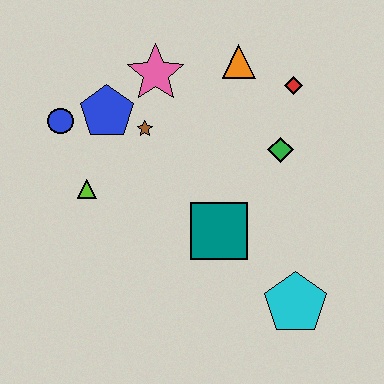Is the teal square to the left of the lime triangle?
No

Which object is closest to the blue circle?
The blue pentagon is closest to the blue circle.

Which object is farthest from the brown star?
The cyan pentagon is farthest from the brown star.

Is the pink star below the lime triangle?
No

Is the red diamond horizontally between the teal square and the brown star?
No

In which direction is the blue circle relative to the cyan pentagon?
The blue circle is to the left of the cyan pentagon.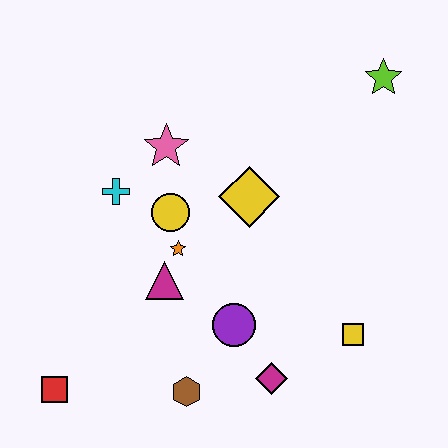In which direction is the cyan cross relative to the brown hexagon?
The cyan cross is above the brown hexagon.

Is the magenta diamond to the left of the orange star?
No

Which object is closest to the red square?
The brown hexagon is closest to the red square.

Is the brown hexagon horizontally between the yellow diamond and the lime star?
No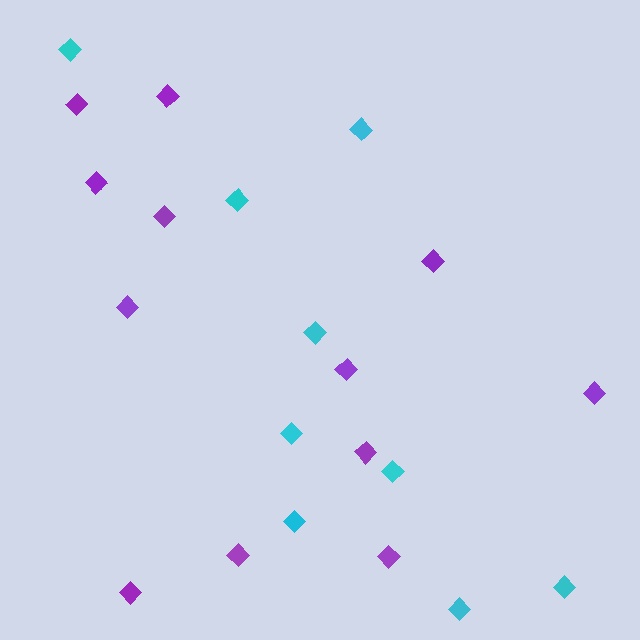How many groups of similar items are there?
There are 2 groups: one group of cyan diamonds (9) and one group of purple diamonds (12).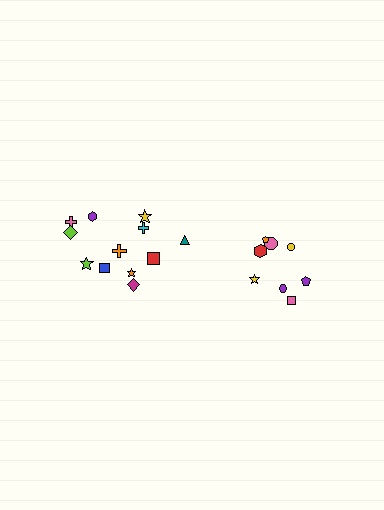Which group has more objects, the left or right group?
The left group.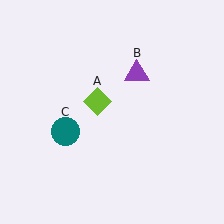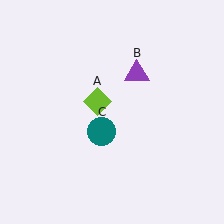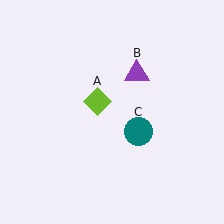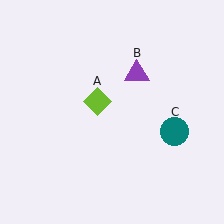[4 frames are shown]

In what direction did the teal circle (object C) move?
The teal circle (object C) moved right.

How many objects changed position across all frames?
1 object changed position: teal circle (object C).